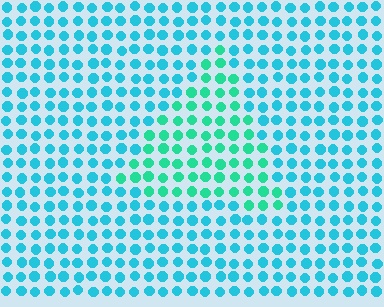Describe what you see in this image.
The image is filled with small cyan elements in a uniform arrangement. A triangle-shaped region is visible where the elements are tinted to a slightly different hue, forming a subtle color boundary.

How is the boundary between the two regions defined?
The boundary is defined purely by a slight shift in hue (about 31 degrees). Spacing, size, and orientation are identical on both sides.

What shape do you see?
I see a triangle.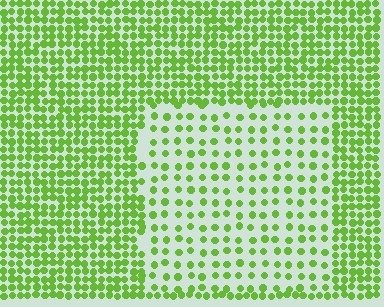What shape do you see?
I see a rectangle.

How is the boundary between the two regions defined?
The boundary is defined by a change in element density (approximately 2.3x ratio). All elements are the same color, size, and shape.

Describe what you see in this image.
The image contains small lime elements arranged at two different densities. A rectangle-shaped region is visible where the elements are less densely packed than the surrounding area.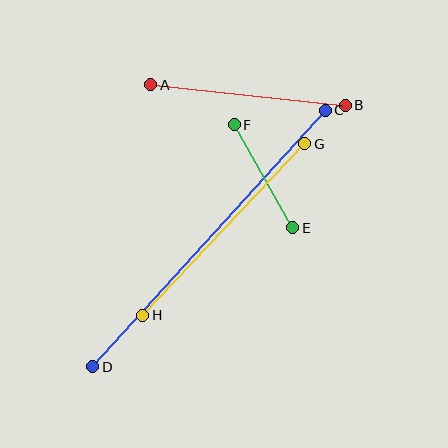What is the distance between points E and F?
The distance is approximately 119 pixels.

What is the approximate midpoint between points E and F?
The midpoint is at approximately (264, 176) pixels.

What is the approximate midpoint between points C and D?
The midpoint is at approximately (209, 238) pixels.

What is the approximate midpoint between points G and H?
The midpoint is at approximately (224, 230) pixels.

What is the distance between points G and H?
The distance is approximately 236 pixels.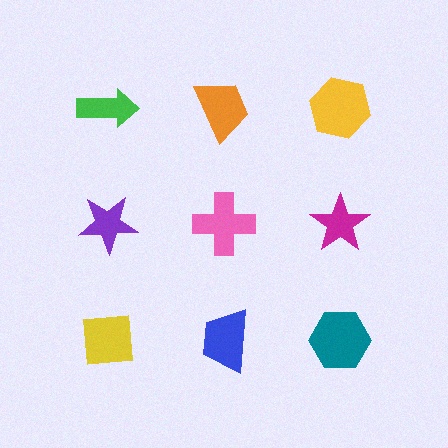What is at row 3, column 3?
A teal hexagon.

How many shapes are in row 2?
3 shapes.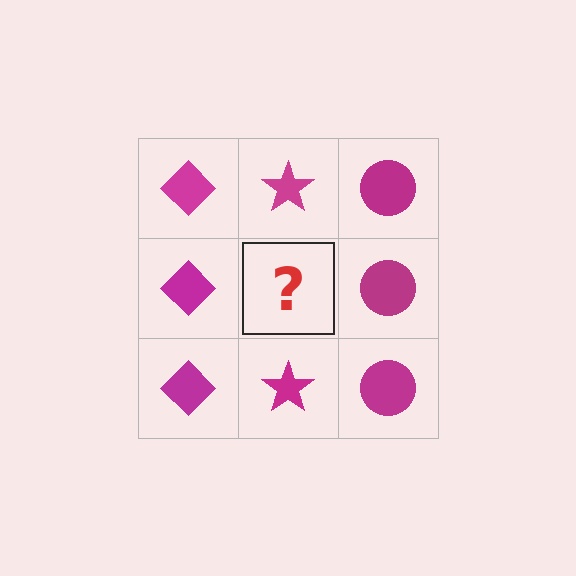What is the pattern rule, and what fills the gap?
The rule is that each column has a consistent shape. The gap should be filled with a magenta star.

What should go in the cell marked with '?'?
The missing cell should contain a magenta star.